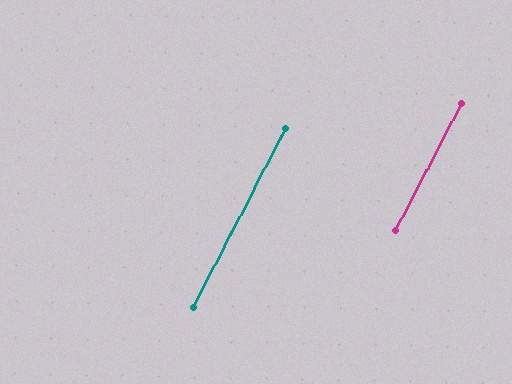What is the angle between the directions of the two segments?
Approximately 0 degrees.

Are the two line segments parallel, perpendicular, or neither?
Parallel — their directions differ by only 0.0°.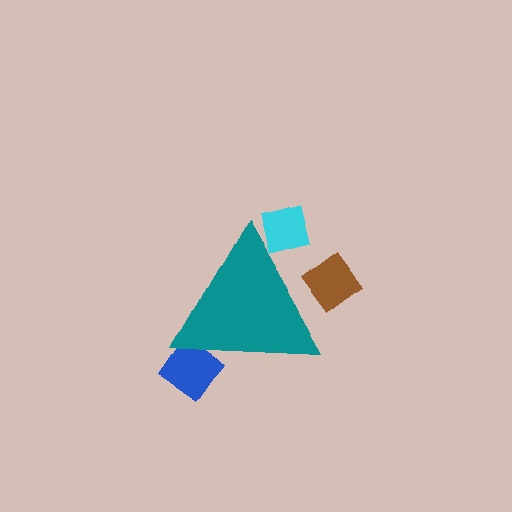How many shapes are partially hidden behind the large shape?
3 shapes are partially hidden.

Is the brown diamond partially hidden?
Yes, the brown diamond is partially hidden behind the teal triangle.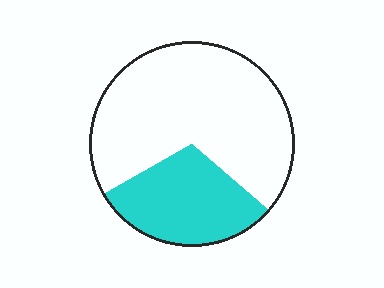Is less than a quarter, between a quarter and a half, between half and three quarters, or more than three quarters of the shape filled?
Between a quarter and a half.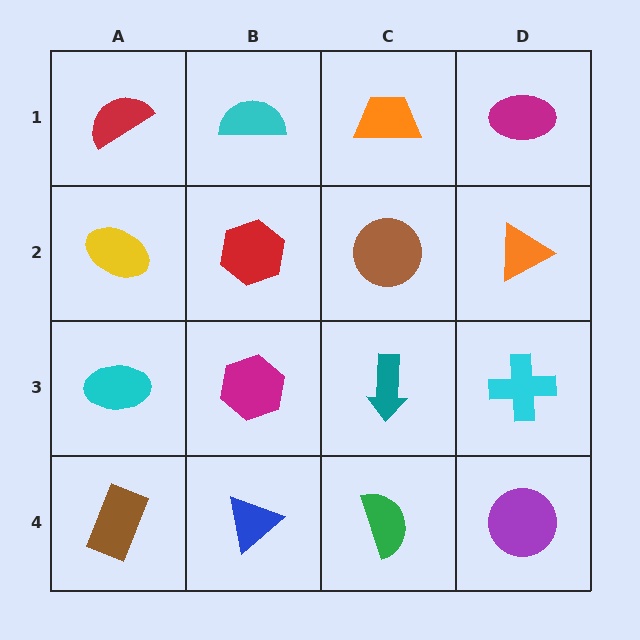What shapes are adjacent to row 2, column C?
An orange trapezoid (row 1, column C), a teal arrow (row 3, column C), a red hexagon (row 2, column B), an orange triangle (row 2, column D).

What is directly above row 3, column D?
An orange triangle.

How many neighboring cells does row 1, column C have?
3.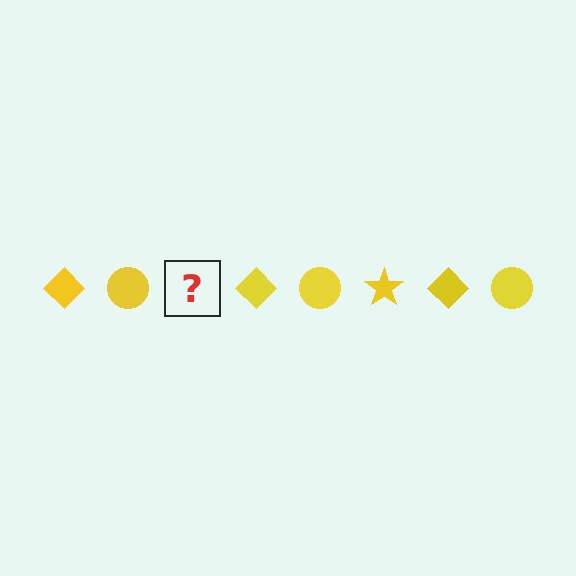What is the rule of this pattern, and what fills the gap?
The rule is that the pattern cycles through diamond, circle, star shapes in yellow. The gap should be filled with a yellow star.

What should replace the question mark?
The question mark should be replaced with a yellow star.